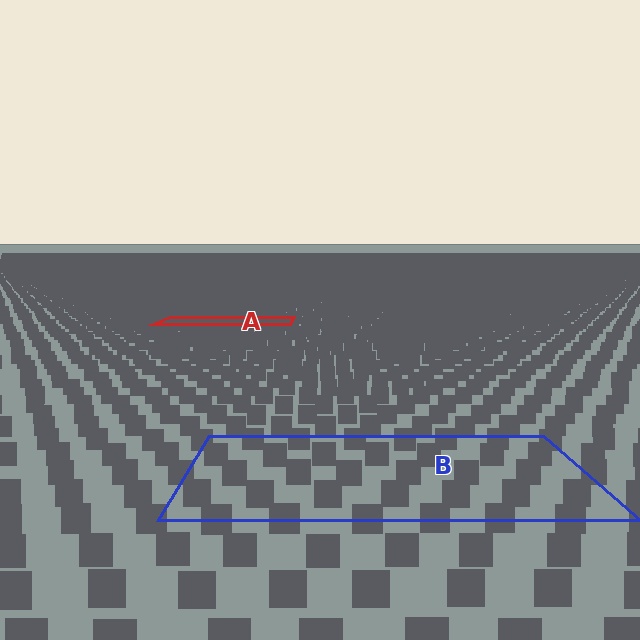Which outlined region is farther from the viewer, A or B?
Region A is farther from the viewer — the texture elements inside it appear smaller and more densely packed.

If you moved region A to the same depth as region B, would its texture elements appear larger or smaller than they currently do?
They would appear larger. At a closer depth, the same texture elements are projected at a bigger on-screen size.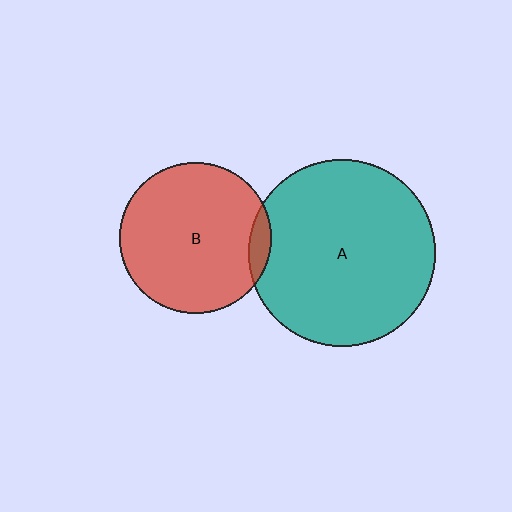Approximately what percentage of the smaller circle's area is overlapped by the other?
Approximately 5%.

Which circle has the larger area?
Circle A (teal).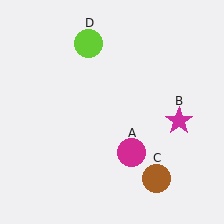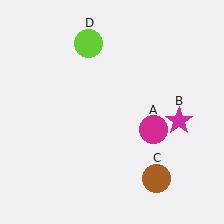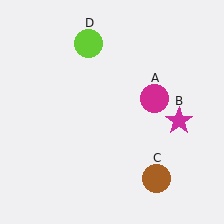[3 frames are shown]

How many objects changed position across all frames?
1 object changed position: magenta circle (object A).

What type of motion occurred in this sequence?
The magenta circle (object A) rotated counterclockwise around the center of the scene.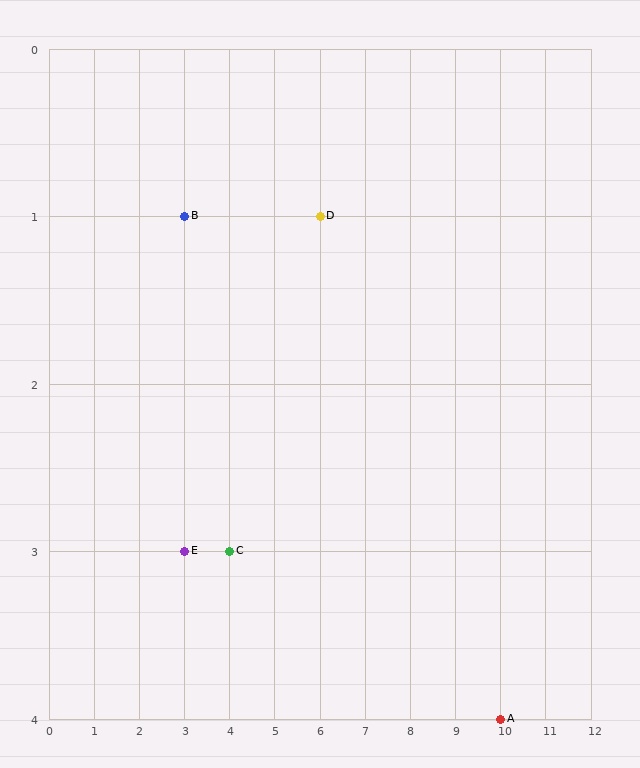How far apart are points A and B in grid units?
Points A and B are 7 columns and 3 rows apart (about 7.6 grid units diagonally).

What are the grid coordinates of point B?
Point B is at grid coordinates (3, 1).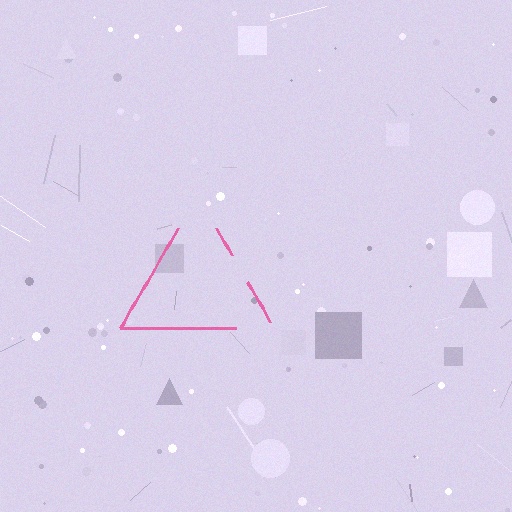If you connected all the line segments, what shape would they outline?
They would outline a triangle.